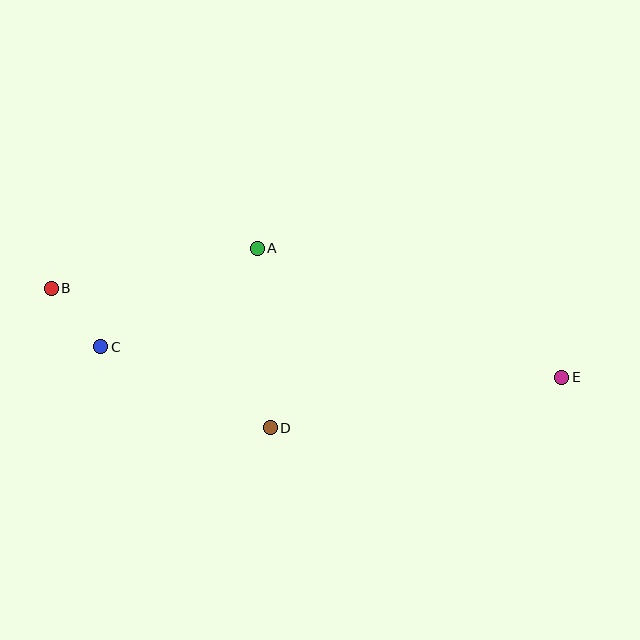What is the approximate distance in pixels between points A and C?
The distance between A and C is approximately 185 pixels.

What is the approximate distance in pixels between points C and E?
The distance between C and E is approximately 462 pixels.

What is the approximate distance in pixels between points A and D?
The distance between A and D is approximately 180 pixels.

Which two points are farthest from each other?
Points B and E are farthest from each other.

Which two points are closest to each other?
Points B and C are closest to each other.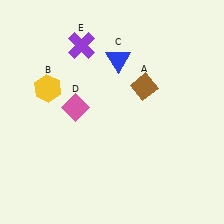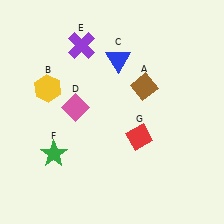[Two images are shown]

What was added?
A green star (F), a red diamond (G) were added in Image 2.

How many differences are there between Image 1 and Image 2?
There are 2 differences between the two images.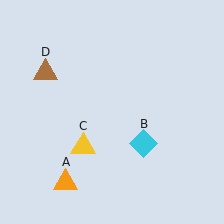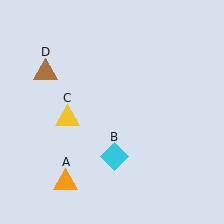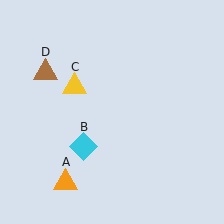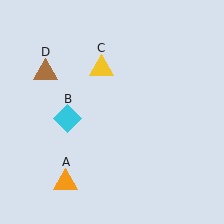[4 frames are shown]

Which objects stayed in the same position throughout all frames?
Orange triangle (object A) and brown triangle (object D) remained stationary.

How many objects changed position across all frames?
2 objects changed position: cyan diamond (object B), yellow triangle (object C).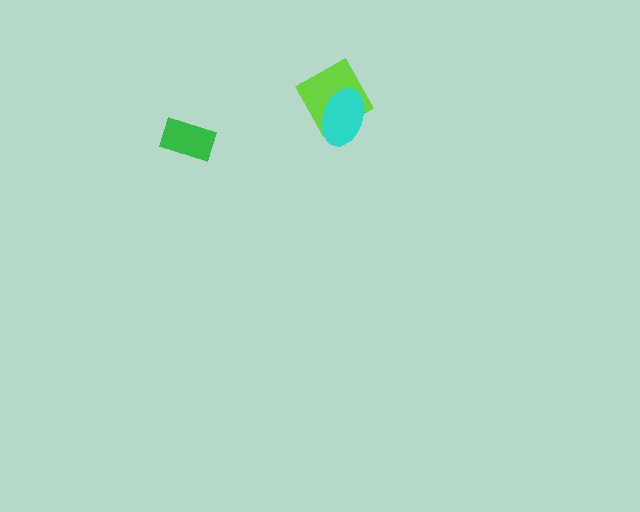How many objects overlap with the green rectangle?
0 objects overlap with the green rectangle.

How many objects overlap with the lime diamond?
1 object overlaps with the lime diamond.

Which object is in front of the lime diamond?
The cyan ellipse is in front of the lime diamond.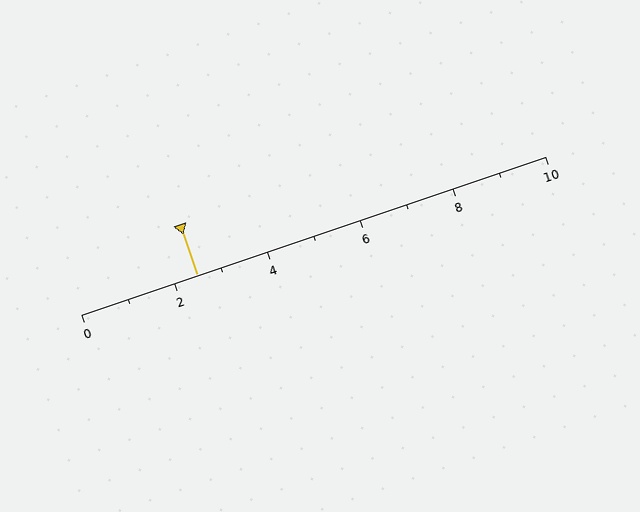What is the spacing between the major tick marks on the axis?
The major ticks are spaced 2 apart.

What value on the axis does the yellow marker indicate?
The marker indicates approximately 2.5.